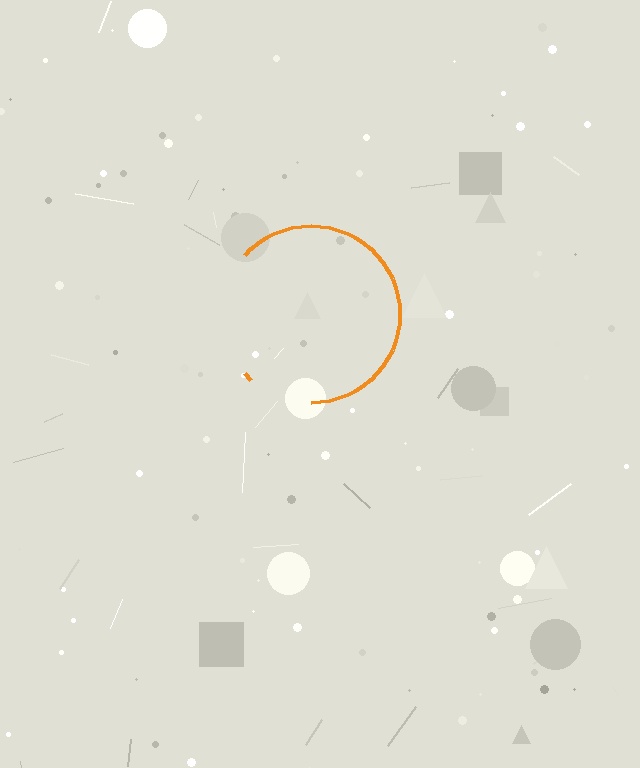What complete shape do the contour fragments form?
The contour fragments form a circle.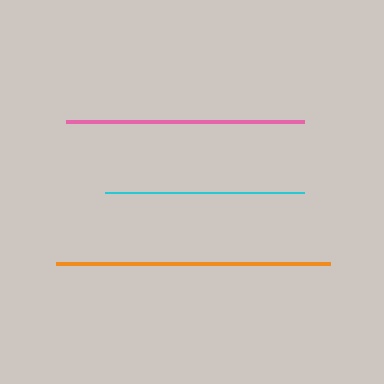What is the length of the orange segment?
The orange segment is approximately 274 pixels long.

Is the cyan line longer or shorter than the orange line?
The orange line is longer than the cyan line.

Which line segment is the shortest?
The cyan line is the shortest at approximately 198 pixels.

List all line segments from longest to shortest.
From longest to shortest: orange, pink, cyan.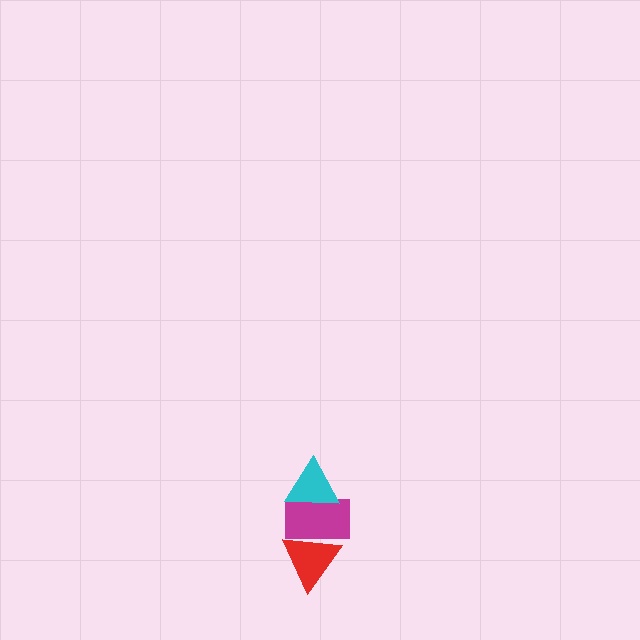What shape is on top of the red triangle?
The magenta rectangle is on top of the red triangle.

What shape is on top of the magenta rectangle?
The cyan triangle is on top of the magenta rectangle.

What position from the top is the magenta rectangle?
The magenta rectangle is 2nd from the top.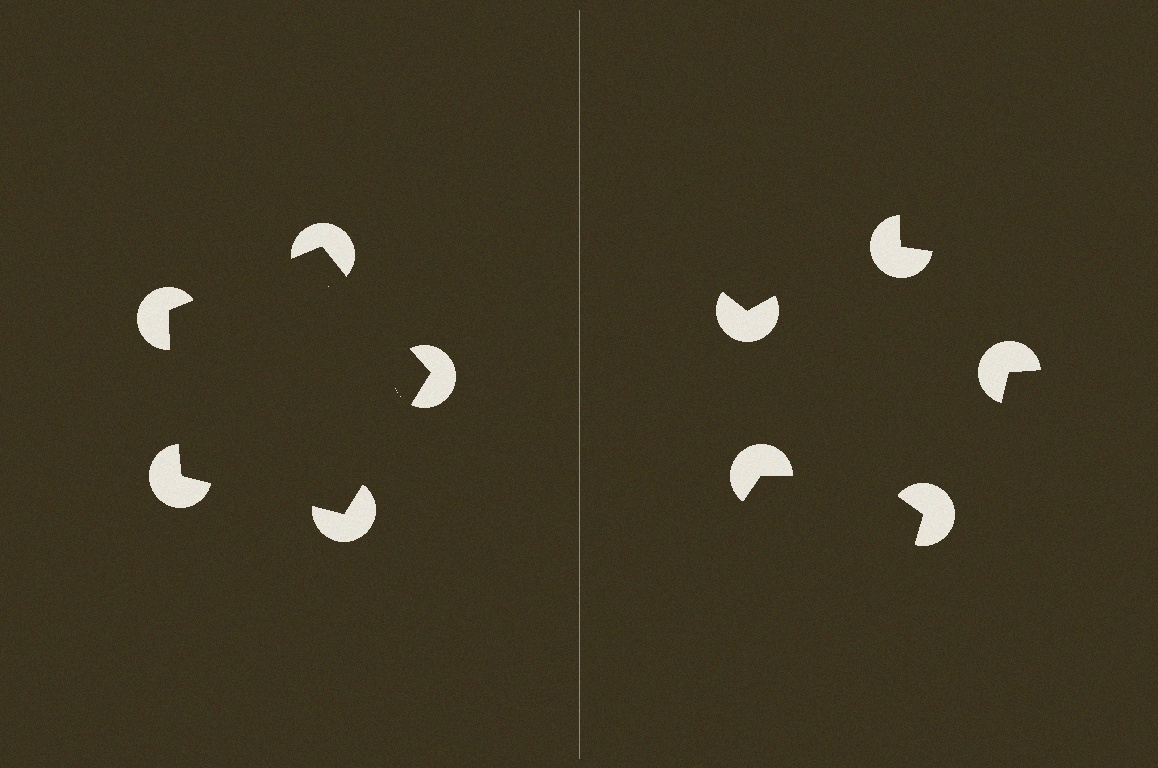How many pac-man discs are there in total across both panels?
10 — 5 on each side.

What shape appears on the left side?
An illusory pentagon.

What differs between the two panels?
The pac-man discs are positioned identically on both sides; only the wedge orientations differ. On the left they align to a pentagon; on the right they are misaligned.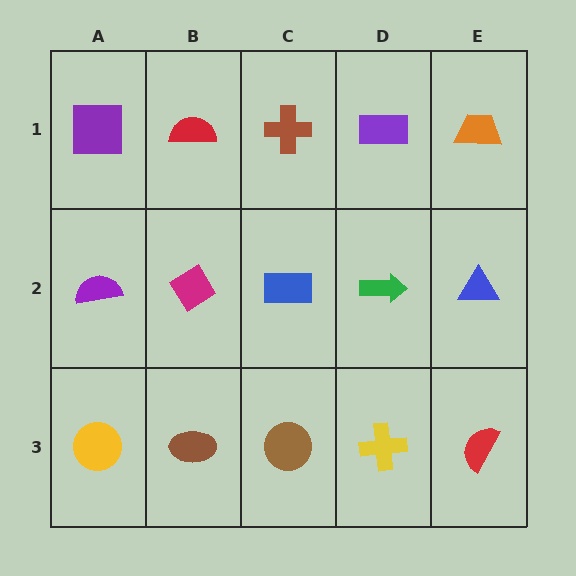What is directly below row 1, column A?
A purple semicircle.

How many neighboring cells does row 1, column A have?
2.